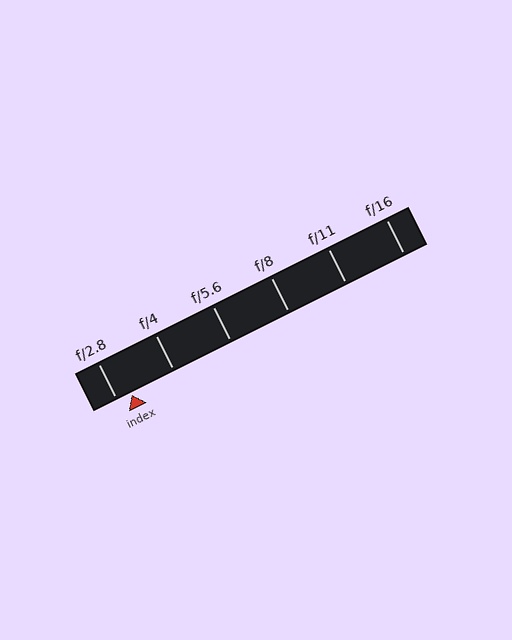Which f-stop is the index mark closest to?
The index mark is closest to f/2.8.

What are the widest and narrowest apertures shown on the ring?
The widest aperture shown is f/2.8 and the narrowest is f/16.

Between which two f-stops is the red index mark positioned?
The index mark is between f/2.8 and f/4.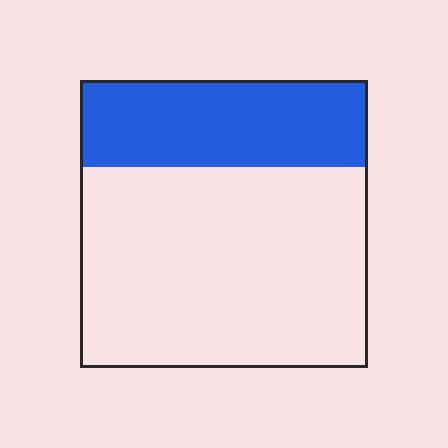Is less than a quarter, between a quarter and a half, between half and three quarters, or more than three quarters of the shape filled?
Between a quarter and a half.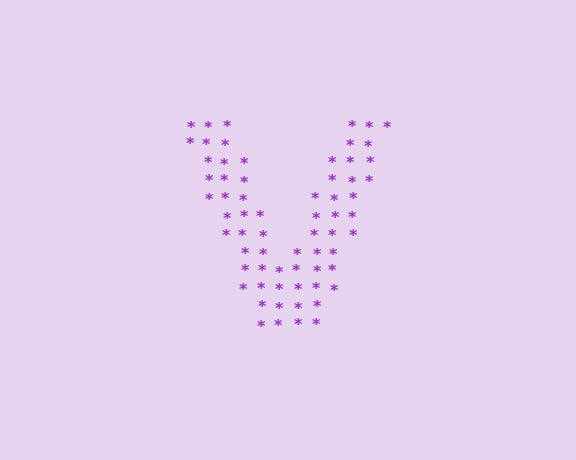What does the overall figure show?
The overall figure shows the letter V.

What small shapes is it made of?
It is made of small asterisks.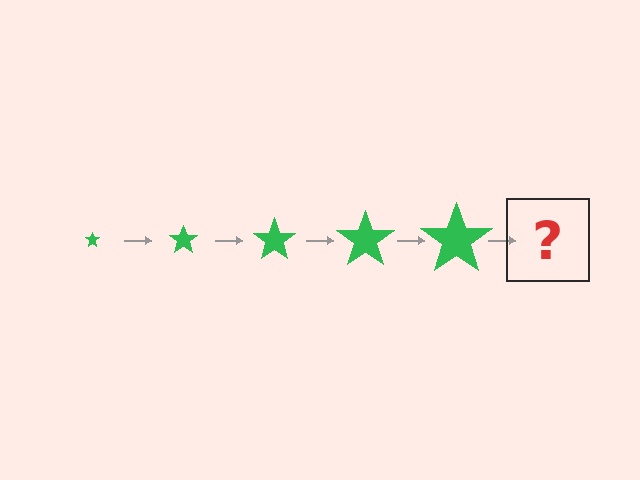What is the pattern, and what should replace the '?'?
The pattern is that the star gets progressively larger each step. The '?' should be a green star, larger than the previous one.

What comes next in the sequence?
The next element should be a green star, larger than the previous one.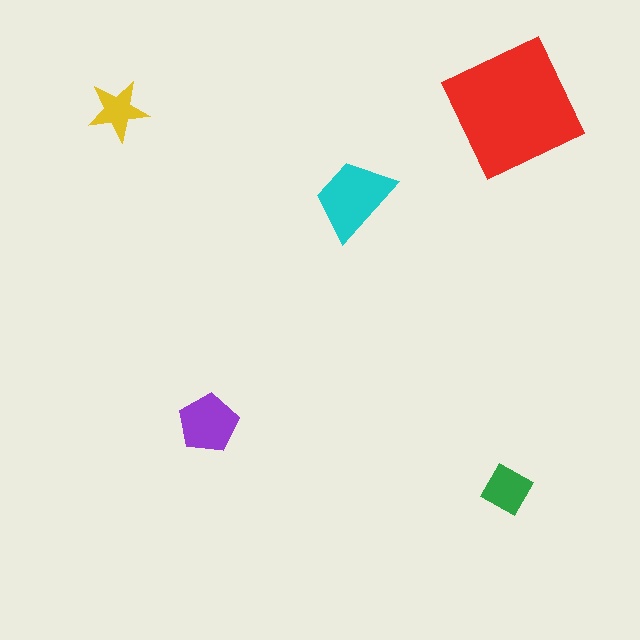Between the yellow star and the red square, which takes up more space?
The red square.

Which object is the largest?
The red square.